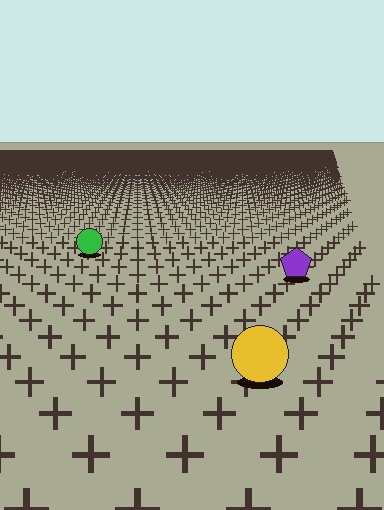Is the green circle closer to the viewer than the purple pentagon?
No. The purple pentagon is closer — you can tell from the texture gradient: the ground texture is coarser near it.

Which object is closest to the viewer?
The yellow circle is closest. The texture marks near it are larger and more spread out.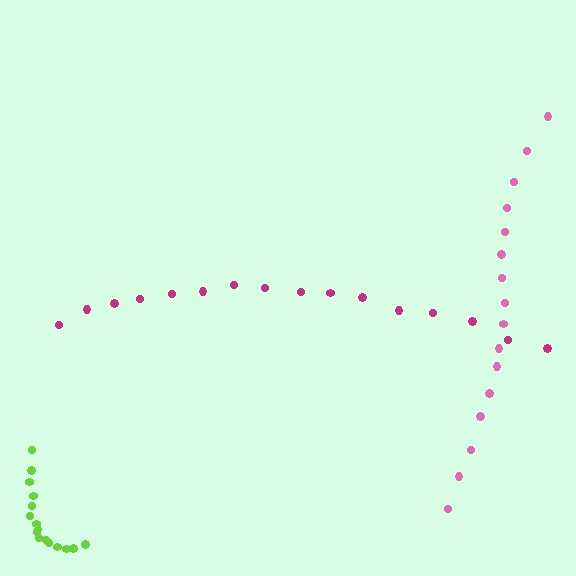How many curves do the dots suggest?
There are 3 distinct paths.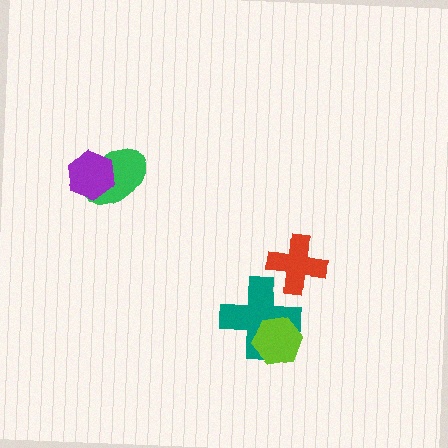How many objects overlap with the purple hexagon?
1 object overlaps with the purple hexagon.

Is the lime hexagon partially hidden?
No, no other shape covers it.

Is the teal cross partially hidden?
Yes, it is partially covered by another shape.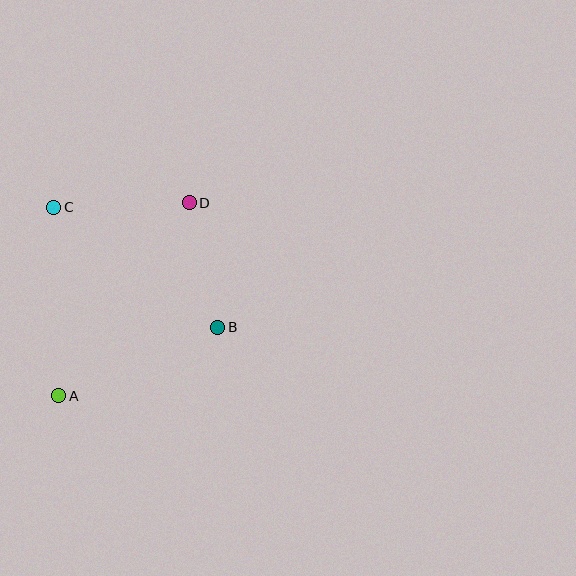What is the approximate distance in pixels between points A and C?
The distance between A and C is approximately 189 pixels.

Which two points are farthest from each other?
Points A and D are farthest from each other.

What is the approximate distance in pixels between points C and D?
The distance between C and D is approximately 136 pixels.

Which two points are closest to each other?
Points B and D are closest to each other.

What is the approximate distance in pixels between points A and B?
The distance between A and B is approximately 173 pixels.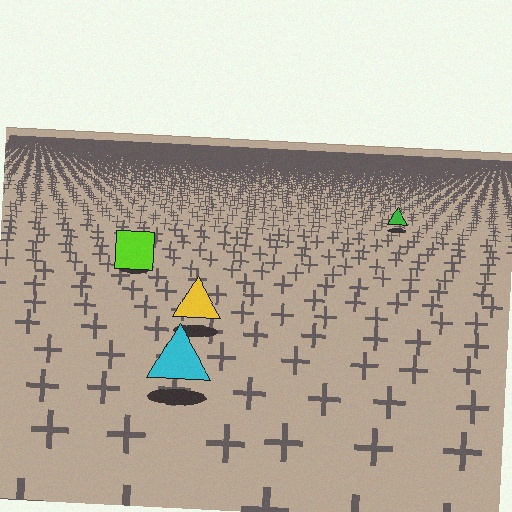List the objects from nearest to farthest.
From nearest to farthest: the cyan triangle, the yellow triangle, the lime square, the green triangle.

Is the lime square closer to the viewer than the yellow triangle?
No. The yellow triangle is closer — you can tell from the texture gradient: the ground texture is coarser near it.